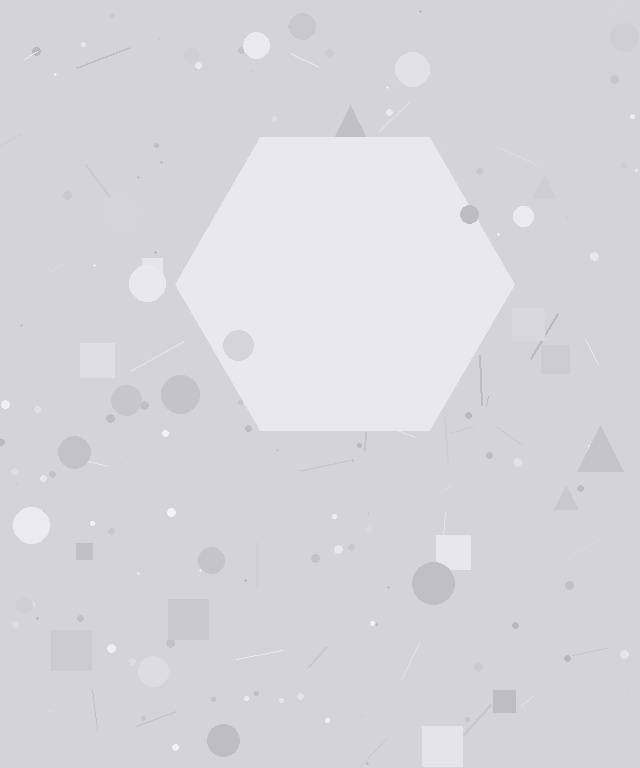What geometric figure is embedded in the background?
A hexagon is embedded in the background.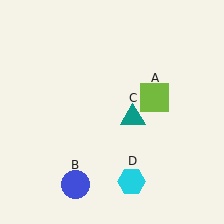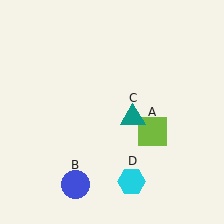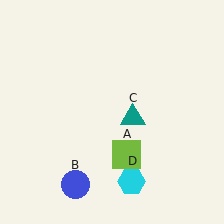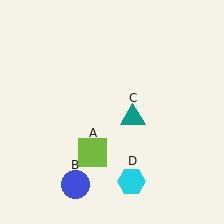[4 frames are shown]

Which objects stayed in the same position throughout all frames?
Blue circle (object B) and teal triangle (object C) and cyan hexagon (object D) remained stationary.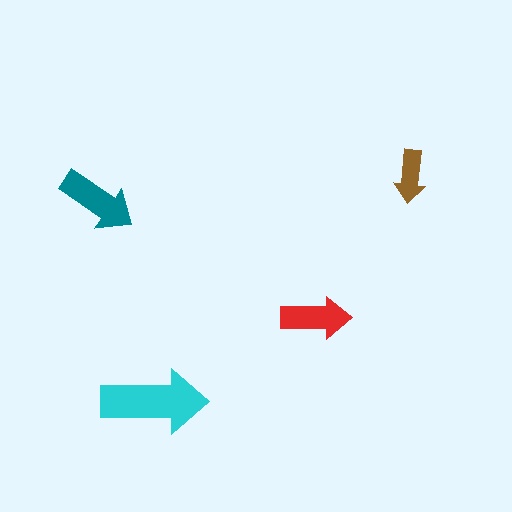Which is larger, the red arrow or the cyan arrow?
The cyan one.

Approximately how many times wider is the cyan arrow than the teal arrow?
About 1.5 times wider.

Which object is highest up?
The brown arrow is topmost.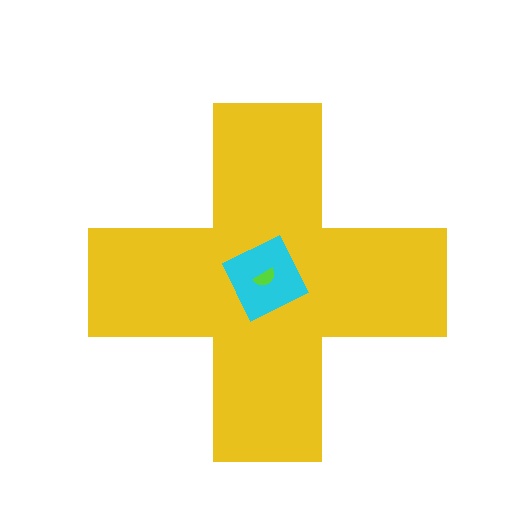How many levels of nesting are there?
3.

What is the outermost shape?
The yellow cross.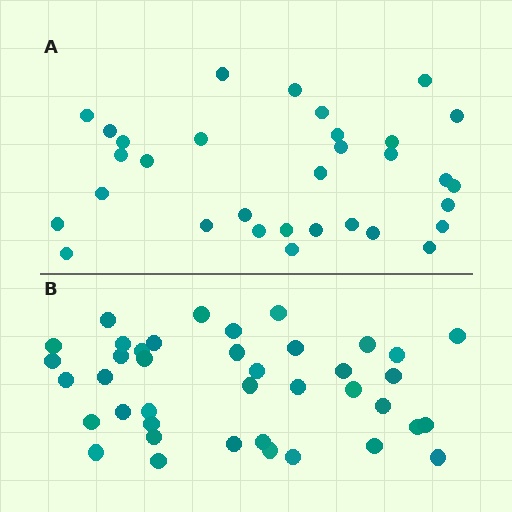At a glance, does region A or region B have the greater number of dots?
Region B (the bottom region) has more dots.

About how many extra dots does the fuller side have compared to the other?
Region B has roughly 8 or so more dots than region A.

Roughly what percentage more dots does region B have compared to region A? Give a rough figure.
About 25% more.